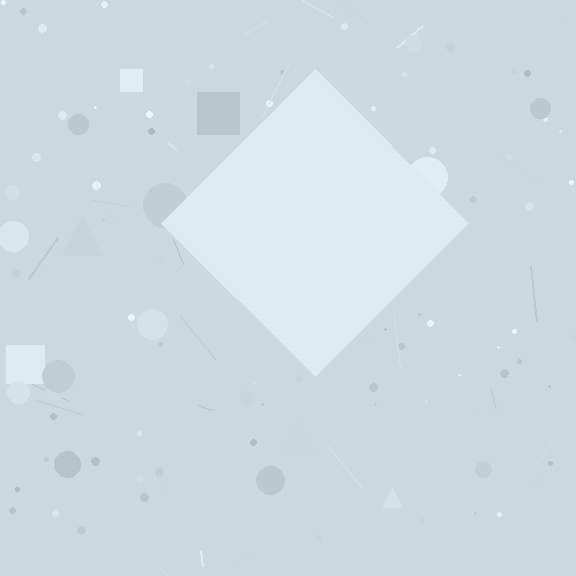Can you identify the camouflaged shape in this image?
The camouflaged shape is a diamond.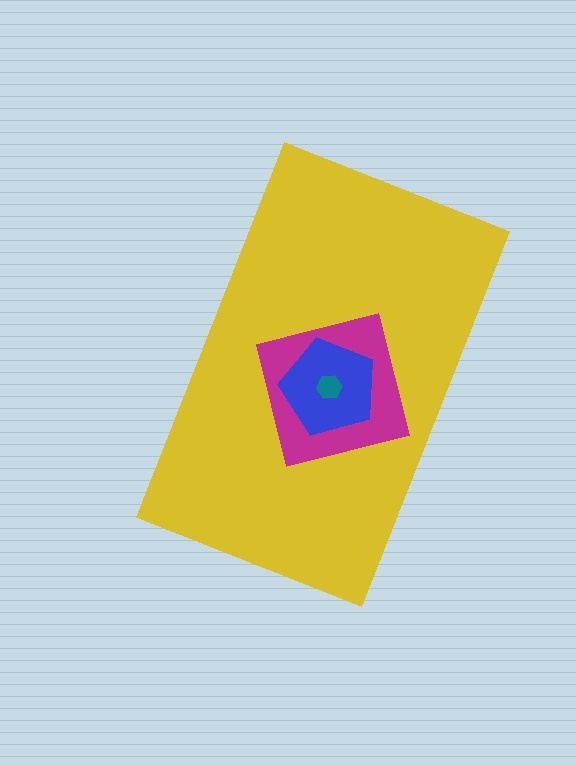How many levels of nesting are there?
4.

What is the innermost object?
The teal hexagon.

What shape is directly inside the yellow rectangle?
The magenta square.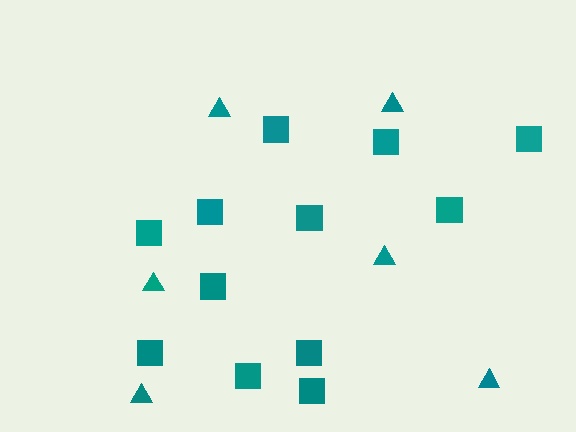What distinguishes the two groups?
There are 2 groups: one group of triangles (6) and one group of squares (12).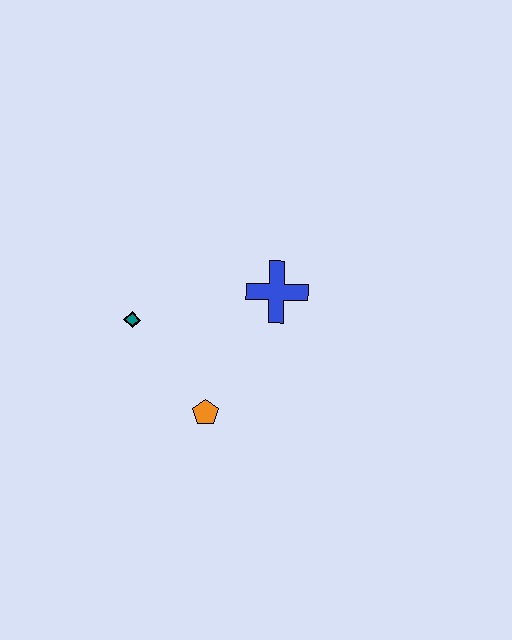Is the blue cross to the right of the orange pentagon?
Yes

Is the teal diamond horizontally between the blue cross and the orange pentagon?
No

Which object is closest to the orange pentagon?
The teal diamond is closest to the orange pentagon.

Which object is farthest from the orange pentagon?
The blue cross is farthest from the orange pentagon.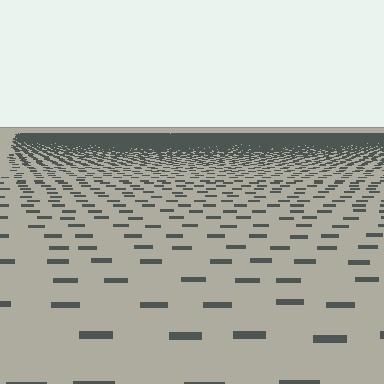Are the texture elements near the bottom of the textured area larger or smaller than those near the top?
Larger. Near the bottom, elements are closer to the viewer and appear at a bigger on-screen size.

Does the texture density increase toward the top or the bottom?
Density increases toward the top.